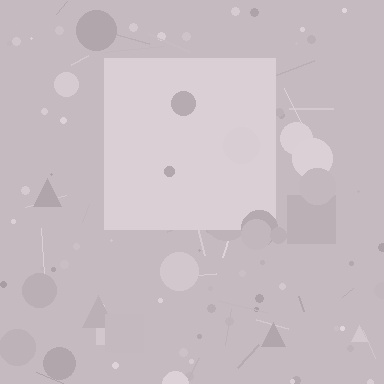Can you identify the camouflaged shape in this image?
The camouflaged shape is a square.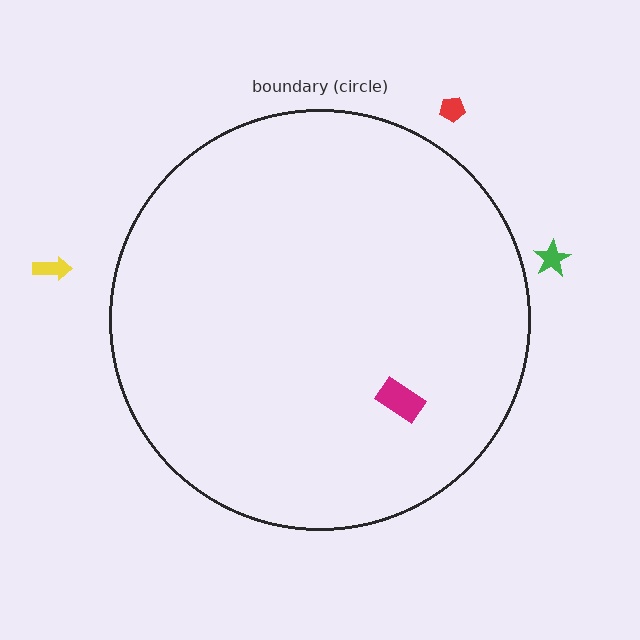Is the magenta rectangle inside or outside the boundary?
Inside.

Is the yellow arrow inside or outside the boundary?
Outside.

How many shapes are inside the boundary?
1 inside, 3 outside.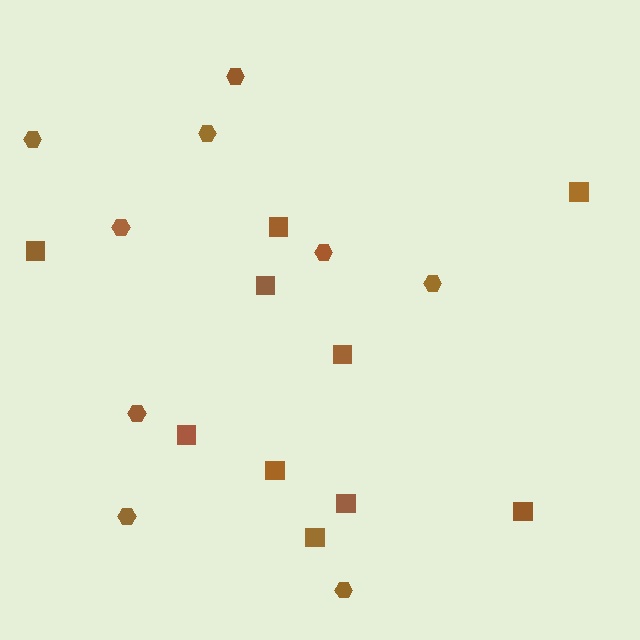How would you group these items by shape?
There are 2 groups: one group of hexagons (9) and one group of squares (10).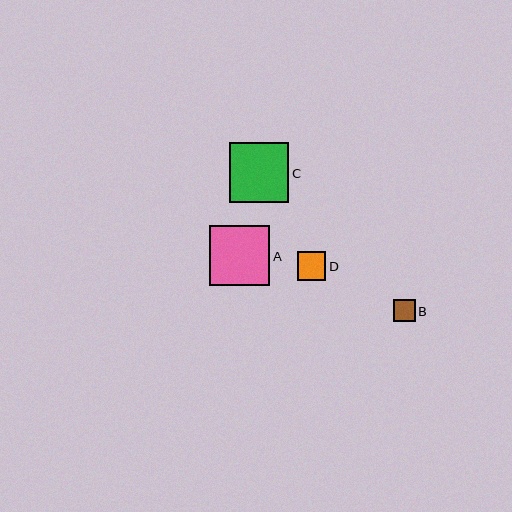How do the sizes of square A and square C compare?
Square A and square C are approximately the same size.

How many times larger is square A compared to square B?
Square A is approximately 2.7 times the size of square B.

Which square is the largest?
Square A is the largest with a size of approximately 60 pixels.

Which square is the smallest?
Square B is the smallest with a size of approximately 22 pixels.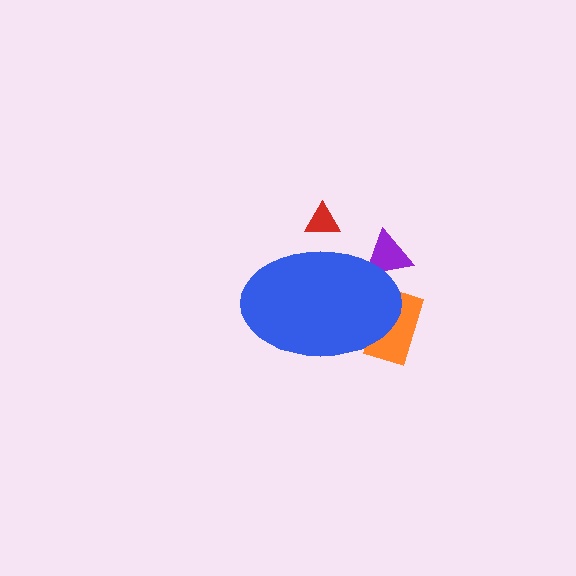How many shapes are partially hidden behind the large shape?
3 shapes are partially hidden.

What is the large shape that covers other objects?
A blue ellipse.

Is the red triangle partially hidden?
Yes, the red triangle is partially hidden behind the blue ellipse.